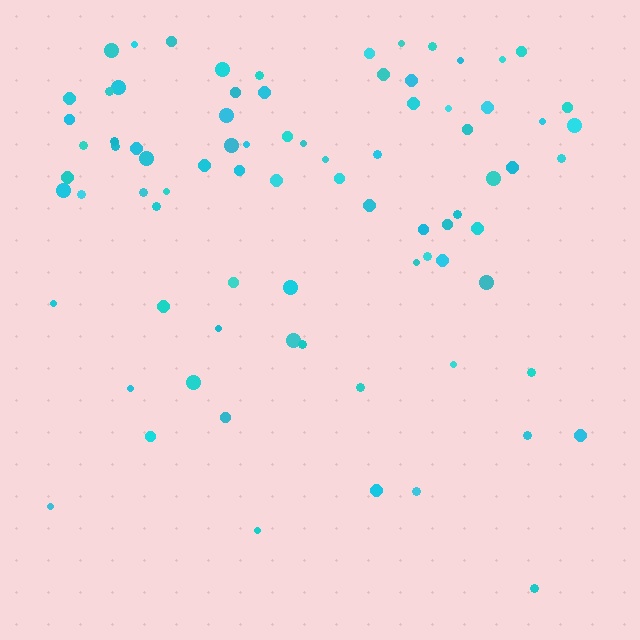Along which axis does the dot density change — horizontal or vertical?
Vertical.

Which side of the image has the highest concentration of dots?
The top.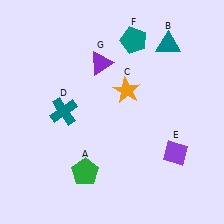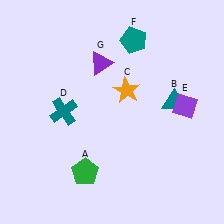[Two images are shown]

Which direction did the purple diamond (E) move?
The purple diamond (E) moved up.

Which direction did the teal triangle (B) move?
The teal triangle (B) moved down.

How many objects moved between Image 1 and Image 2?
2 objects moved between the two images.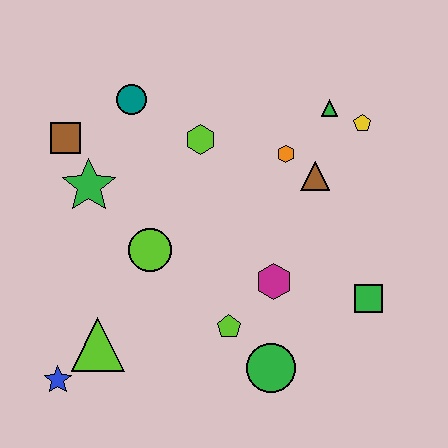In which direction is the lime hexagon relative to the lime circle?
The lime hexagon is above the lime circle.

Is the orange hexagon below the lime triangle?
No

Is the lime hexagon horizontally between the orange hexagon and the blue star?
Yes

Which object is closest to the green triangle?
The yellow pentagon is closest to the green triangle.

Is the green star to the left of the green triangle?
Yes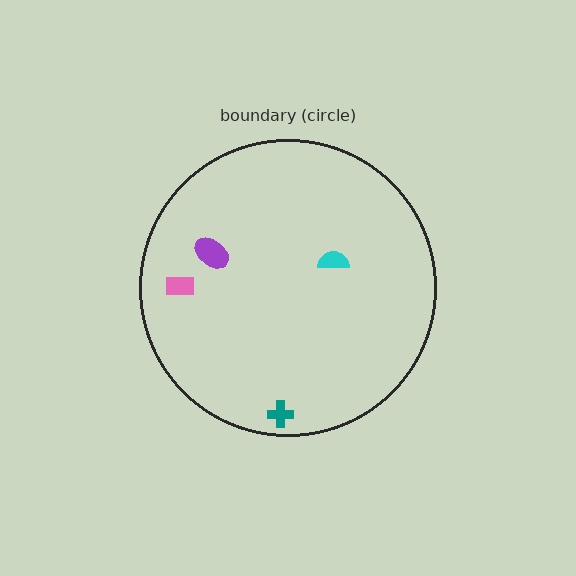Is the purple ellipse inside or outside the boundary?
Inside.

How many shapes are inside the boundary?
4 inside, 0 outside.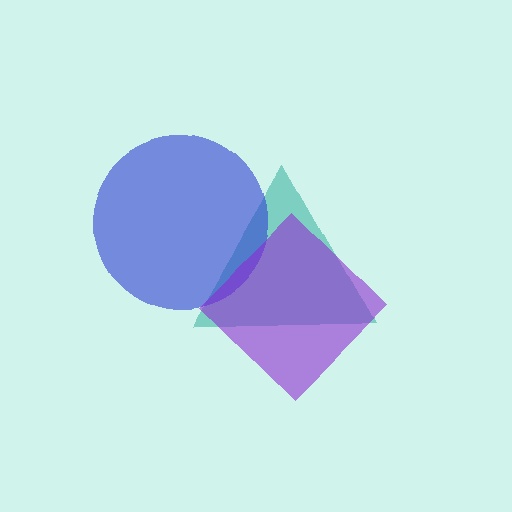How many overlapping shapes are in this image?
There are 3 overlapping shapes in the image.